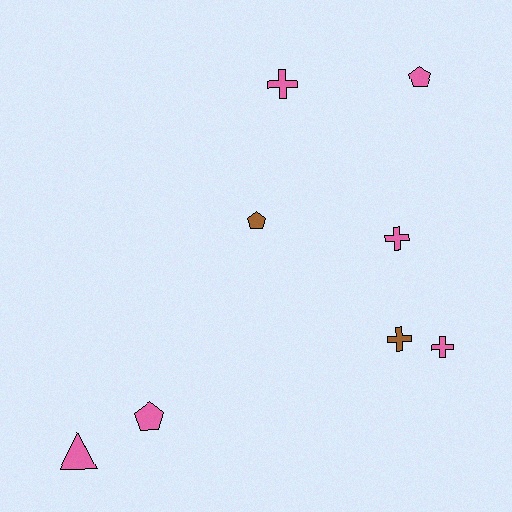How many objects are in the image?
There are 8 objects.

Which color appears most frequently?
Pink, with 6 objects.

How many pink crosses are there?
There are 3 pink crosses.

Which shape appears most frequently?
Cross, with 4 objects.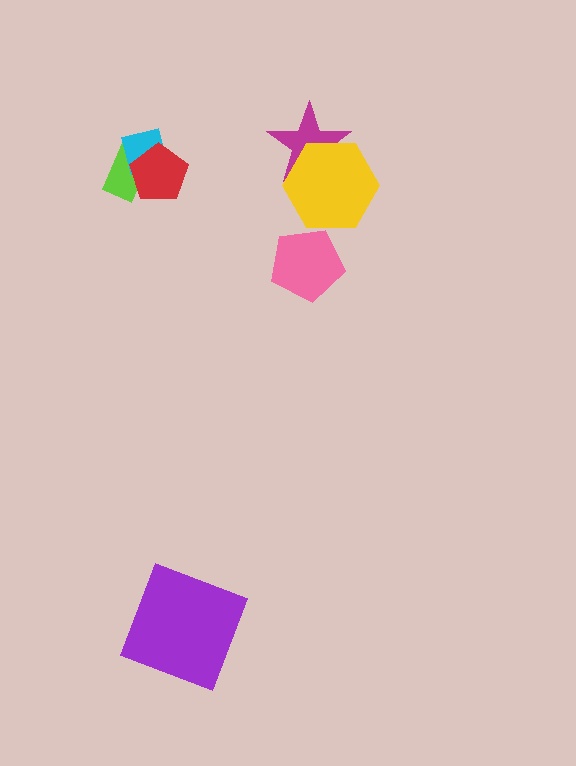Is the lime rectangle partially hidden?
Yes, it is partially covered by another shape.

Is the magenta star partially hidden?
Yes, it is partially covered by another shape.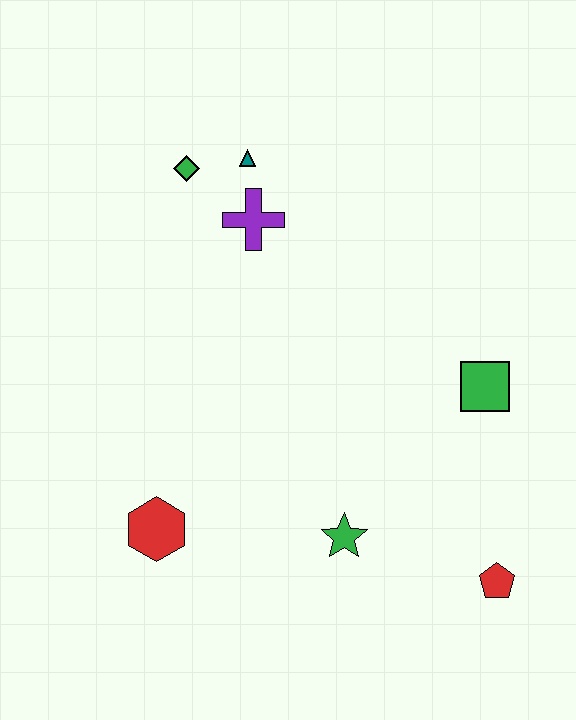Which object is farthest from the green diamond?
The red pentagon is farthest from the green diamond.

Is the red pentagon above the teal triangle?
No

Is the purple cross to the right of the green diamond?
Yes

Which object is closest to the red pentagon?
The green star is closest to the red pentagon.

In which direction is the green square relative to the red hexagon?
The green square is to the right of the red hexagon.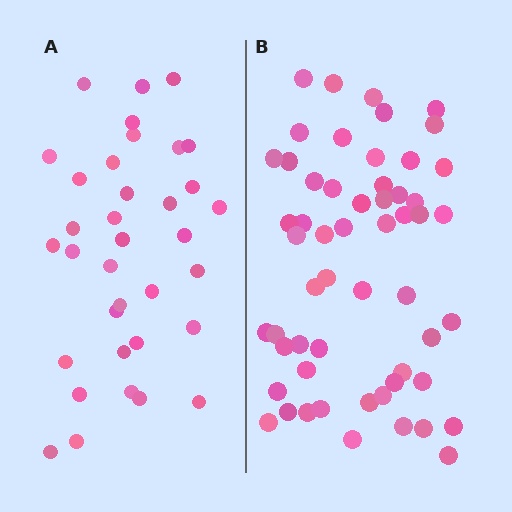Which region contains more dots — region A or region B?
Region B (the right region) has more dots.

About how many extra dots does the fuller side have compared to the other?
Region B has approximately 20 more dots than region A.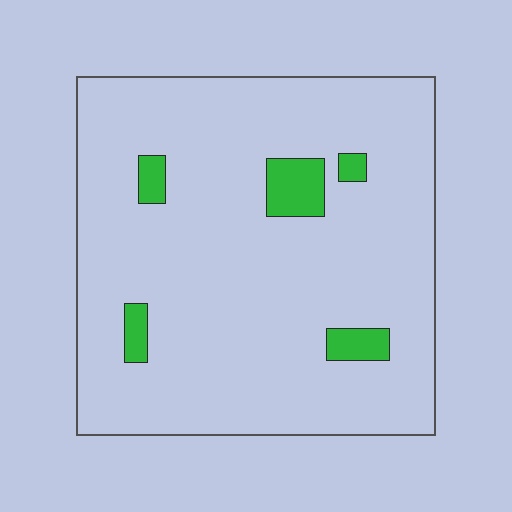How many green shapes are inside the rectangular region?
5.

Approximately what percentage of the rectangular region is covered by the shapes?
Approximately 5%.